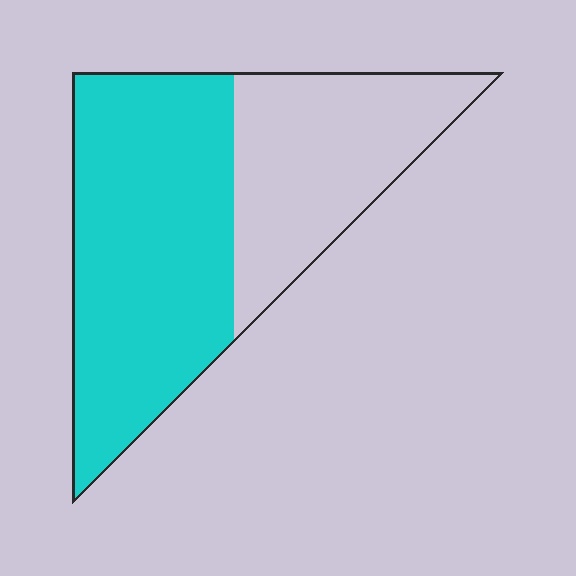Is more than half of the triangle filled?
Yes.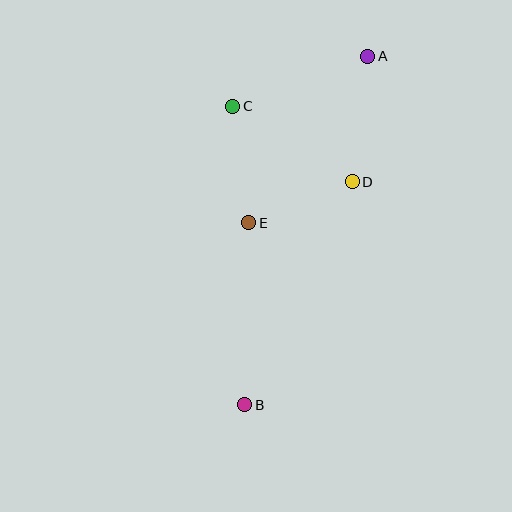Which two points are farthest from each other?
Points A and B are farthest from each other.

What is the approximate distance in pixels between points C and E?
The distance between C and E is approximately 117 pixels.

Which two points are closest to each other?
Points D and E are closest to each other.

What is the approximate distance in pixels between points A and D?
The distance between A and D is approximately 127 pixels.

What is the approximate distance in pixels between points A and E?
The distance between A and E is approximately 205 pixels.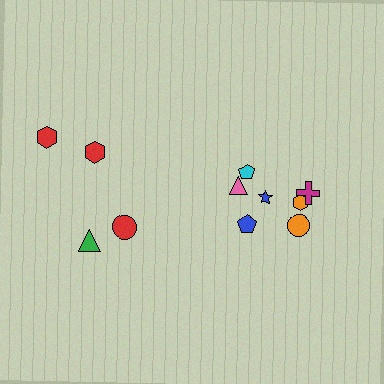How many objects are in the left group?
There are 4 objects.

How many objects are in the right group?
There are 7 objects.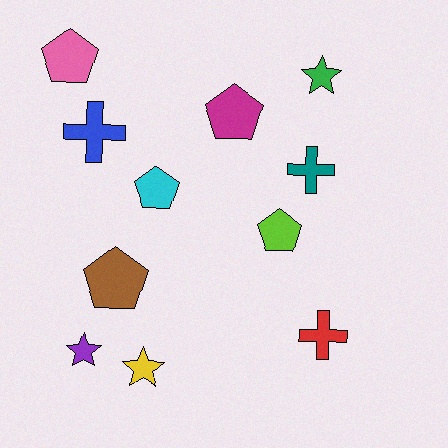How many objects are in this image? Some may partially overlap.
There are 11 objects.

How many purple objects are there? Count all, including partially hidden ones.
There is 1 purple object.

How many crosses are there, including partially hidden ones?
There are 3 crosses.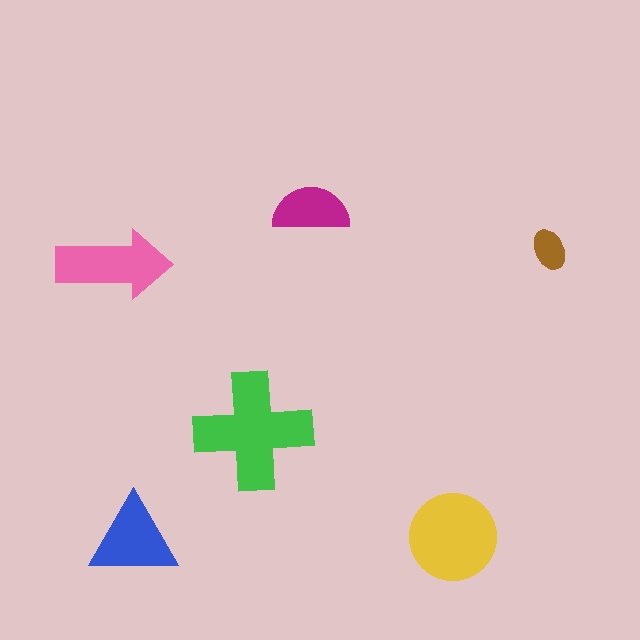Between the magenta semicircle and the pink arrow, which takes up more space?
The pink arrow.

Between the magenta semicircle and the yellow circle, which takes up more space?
The yellow circle.